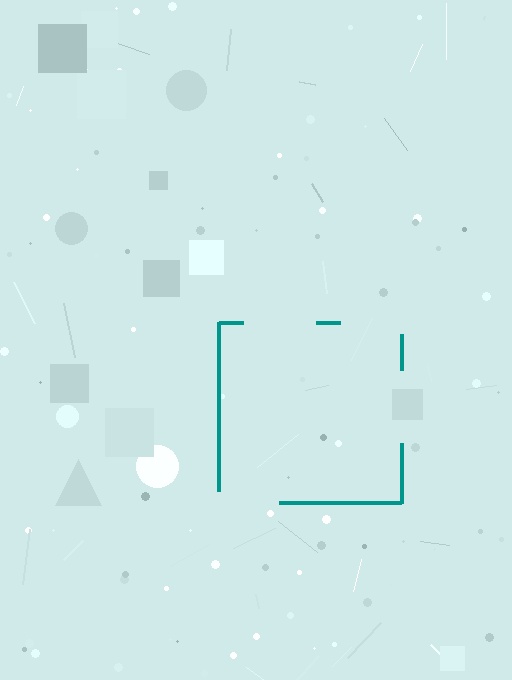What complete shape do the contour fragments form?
The contour fragments form a square.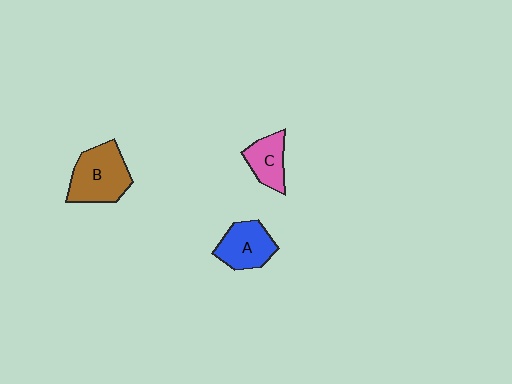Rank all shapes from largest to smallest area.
From largest to smallest: B (brown), A (blue), C (pink).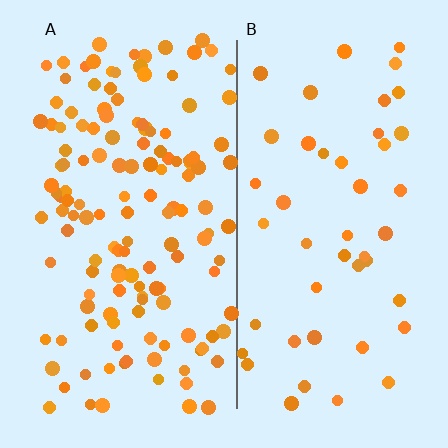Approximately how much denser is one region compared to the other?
Approximately 3.0× — region A over region B.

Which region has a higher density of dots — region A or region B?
A (the left).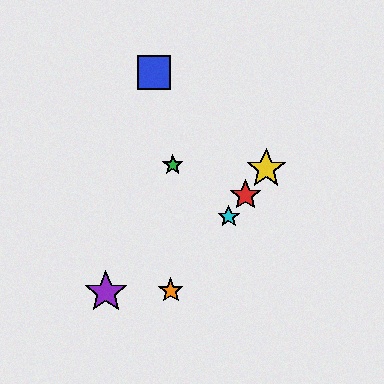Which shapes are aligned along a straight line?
The red star, the yellow star, the orange star, the cyan star are aligned along a straight line.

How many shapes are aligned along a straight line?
4 shapes (the red star, the yellow star, the orange star, the cyan star) are aligned along a straight line.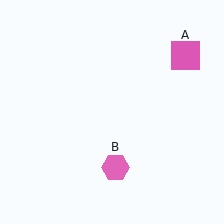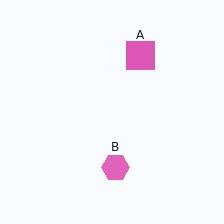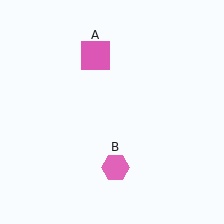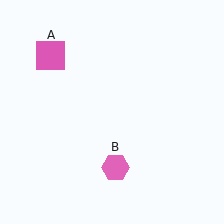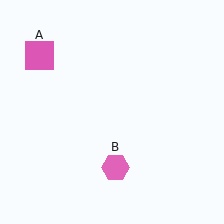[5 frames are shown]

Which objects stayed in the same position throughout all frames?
Pink hexagon (object B) remained stationary.